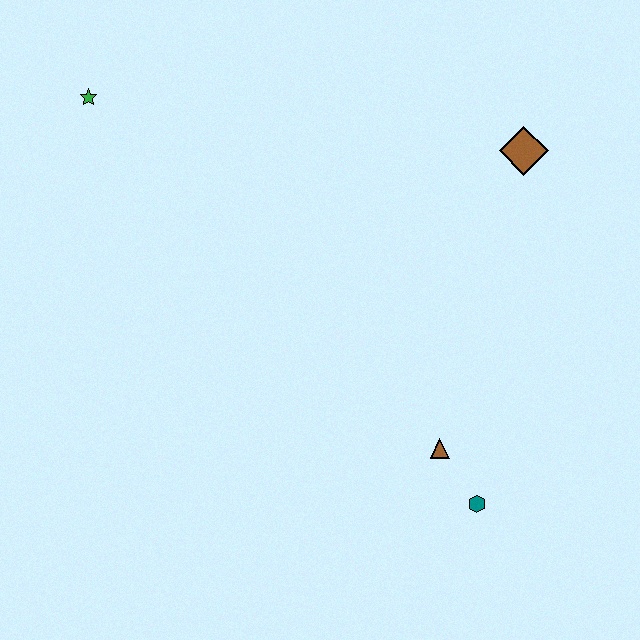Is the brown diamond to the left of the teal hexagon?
No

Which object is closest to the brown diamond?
The brown triangle is closest to the brown diamond.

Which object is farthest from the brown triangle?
The green star is farthest from the brown triangle.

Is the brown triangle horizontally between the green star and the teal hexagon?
Yes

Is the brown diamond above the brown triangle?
Yes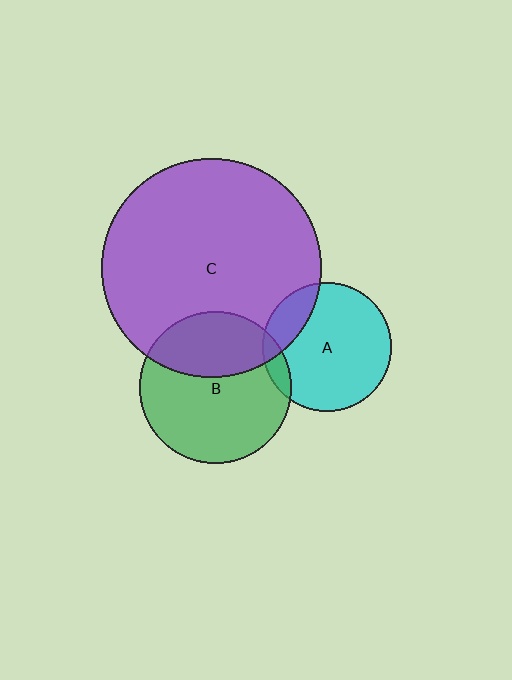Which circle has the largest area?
Circle C (purple).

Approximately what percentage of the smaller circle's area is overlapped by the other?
Approximately 10%.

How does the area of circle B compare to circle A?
Approximately 1.4 times.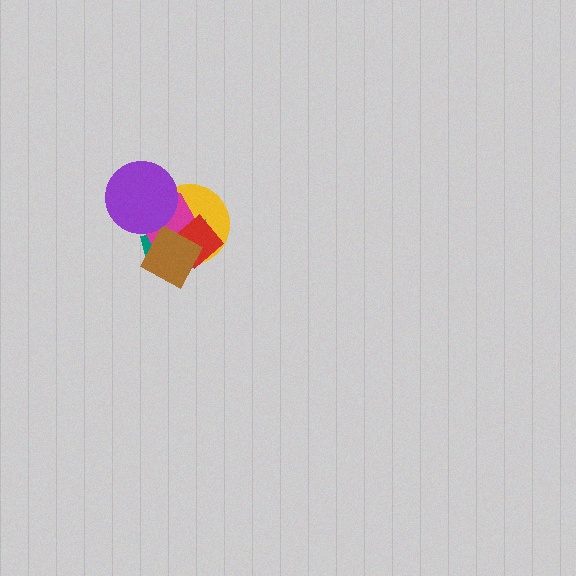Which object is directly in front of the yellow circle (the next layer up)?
The teal cross is directly in front of the yellow circle.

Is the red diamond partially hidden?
Yes, it is partially covered by another shape.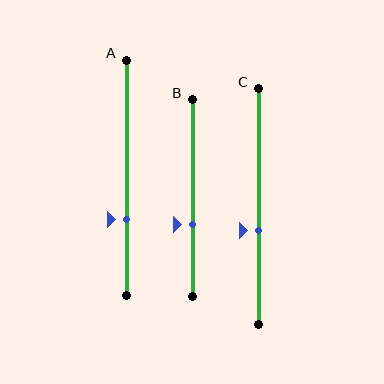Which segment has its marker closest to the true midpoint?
Segment C has its marker closest to the true midpoint.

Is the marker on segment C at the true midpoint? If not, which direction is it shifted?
No, the marker on segment C is shifted downward by about 10% of the segment length.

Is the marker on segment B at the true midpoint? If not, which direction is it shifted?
No, the marker on segment B is shifted downward by about 13% of the segment length.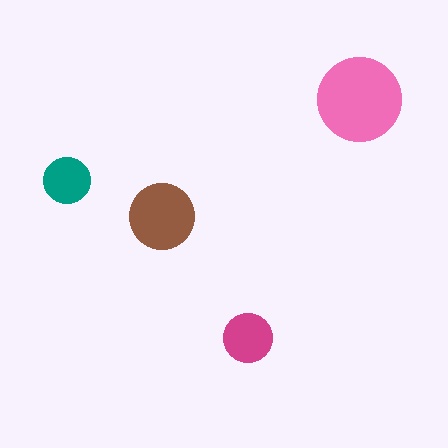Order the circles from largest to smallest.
the pink one, the brown one, the magenta one, the teal one.